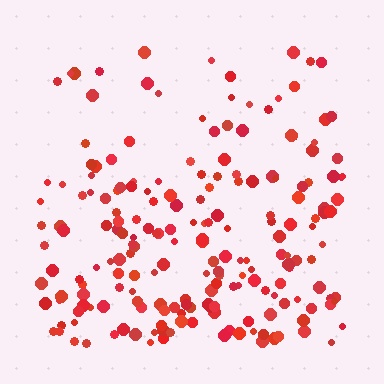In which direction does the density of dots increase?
From top to bottom, with the bottom side densest.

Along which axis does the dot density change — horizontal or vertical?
Vertical.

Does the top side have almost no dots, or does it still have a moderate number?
Still a moderate number, just noticeably fewer than the bottom.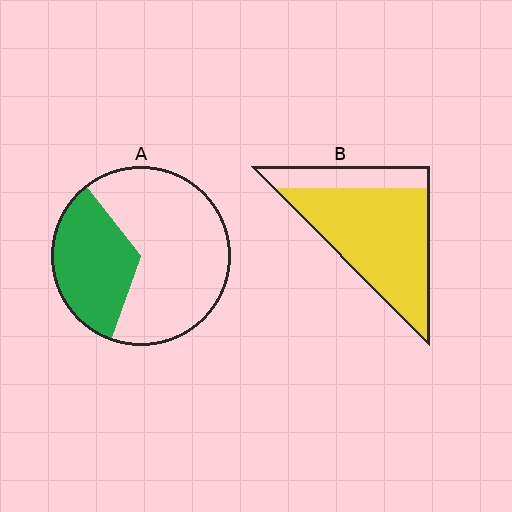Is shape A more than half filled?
No.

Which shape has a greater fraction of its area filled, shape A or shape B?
Shape B.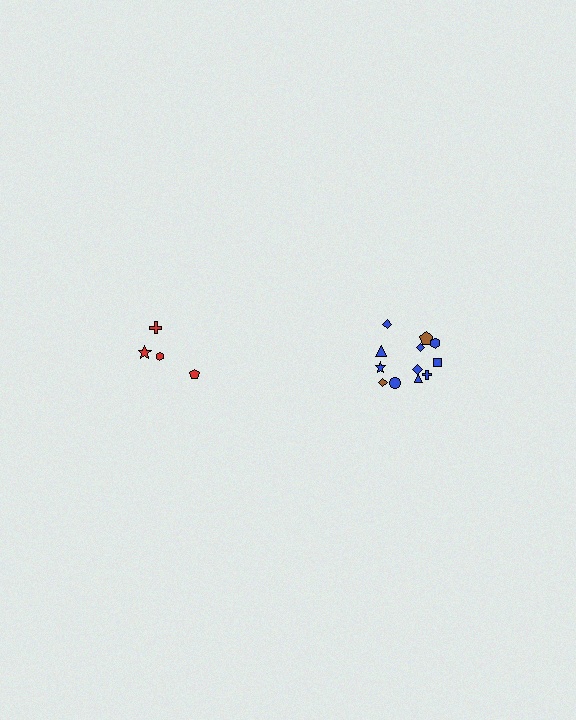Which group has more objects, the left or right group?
The right group.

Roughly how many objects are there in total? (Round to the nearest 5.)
Roughly 15 objects in total.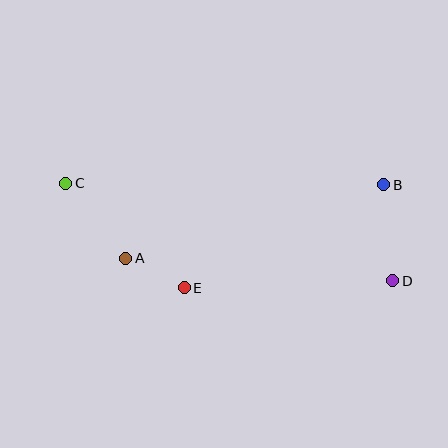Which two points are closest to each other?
Points A and E are closest to each other.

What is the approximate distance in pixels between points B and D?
The distance between B and D is approximately 96 pixels.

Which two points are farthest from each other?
Points C and D are farthest from each other.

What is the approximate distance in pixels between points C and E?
The distance between C and E is approximately 158 pixels.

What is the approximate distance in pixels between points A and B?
The distance between A and B is approximately 268 pixels.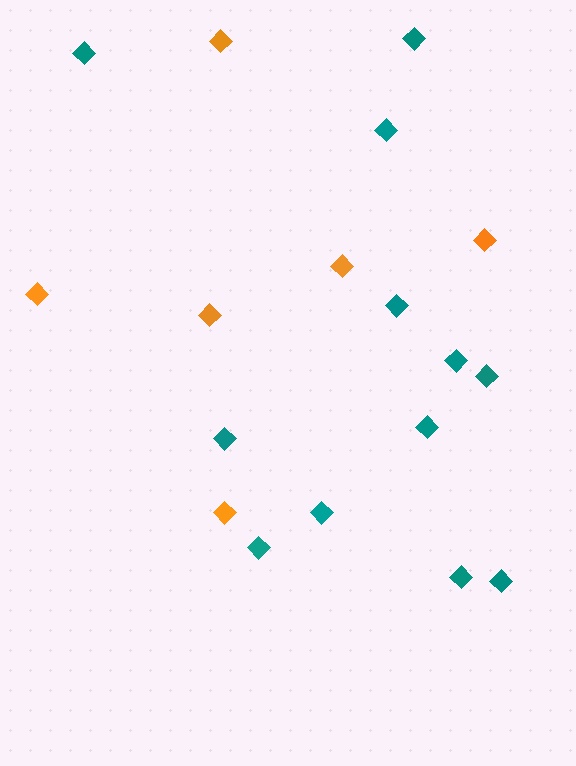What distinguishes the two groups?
There are 2 groups: one group of orange diamonds (6) and one group of teal diamonds (12).